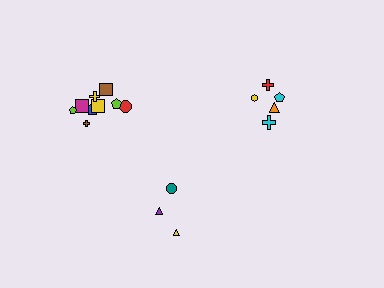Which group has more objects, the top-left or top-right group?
The top-left group.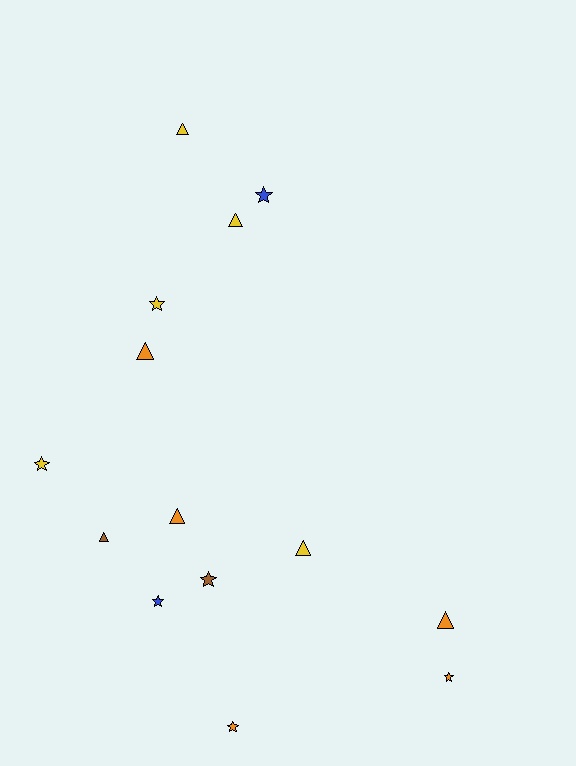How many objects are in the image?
There are 14 objects.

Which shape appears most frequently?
Star, with 7 objects.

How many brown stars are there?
There is 1 brown star.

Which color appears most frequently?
Yellow, with 5 objects.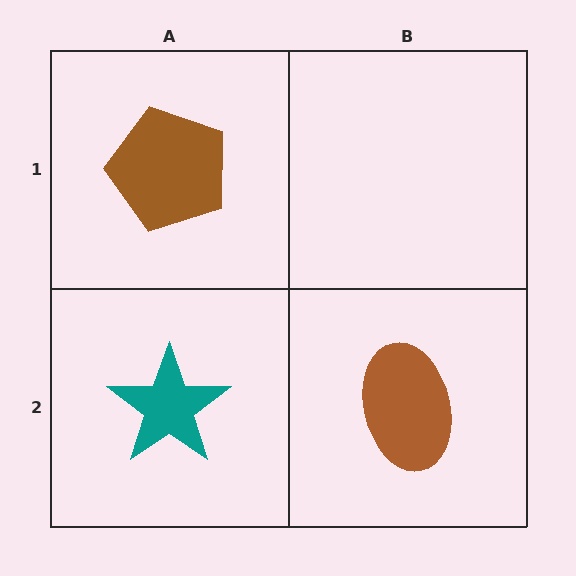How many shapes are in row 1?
1 shape.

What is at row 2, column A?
A teal star.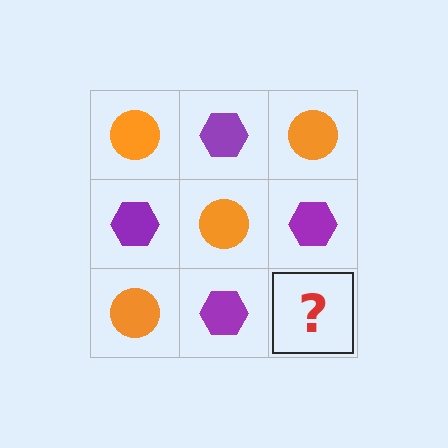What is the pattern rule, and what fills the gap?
The rule is that it alternates orange circle and purple hexagon in a checkerboard pattern. The gap should be filled with an orange circle.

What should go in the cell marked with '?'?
The missing cell should contain an orange circle.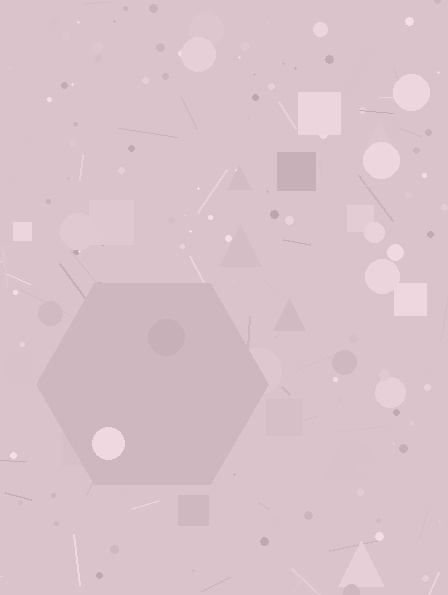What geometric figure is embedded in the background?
A hexagon is embedded in the background.